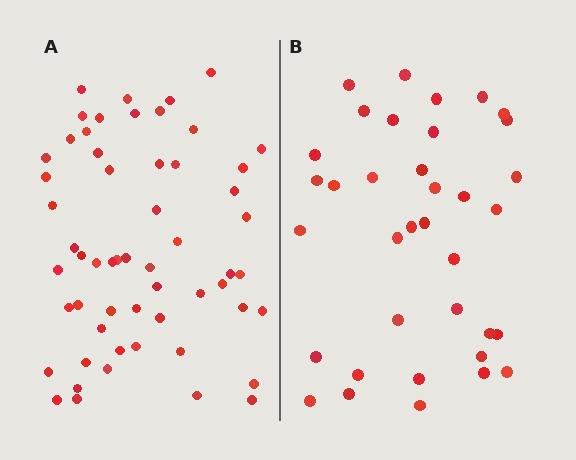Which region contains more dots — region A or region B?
Region A (the left region) has more dots.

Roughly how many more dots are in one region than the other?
Region A has approximately 20 more dots than region B.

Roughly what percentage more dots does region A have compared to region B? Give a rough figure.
About 60% more.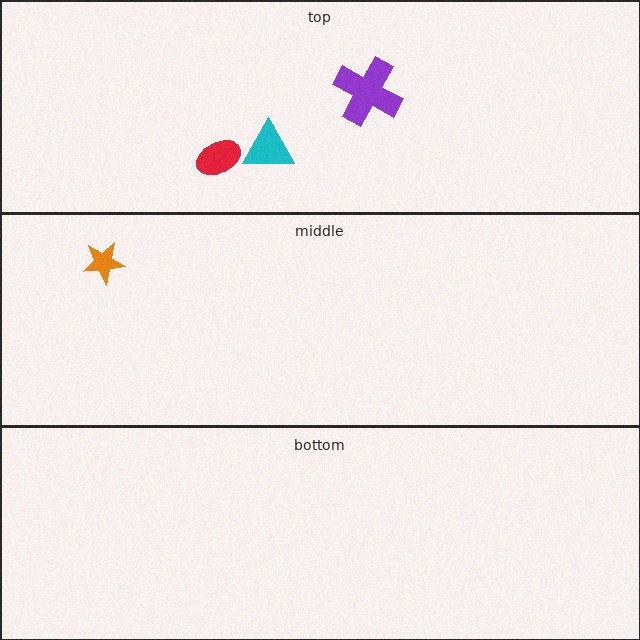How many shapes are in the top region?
3.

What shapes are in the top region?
The red ellipse, the purple cross, the cyan triangle.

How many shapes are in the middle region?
1.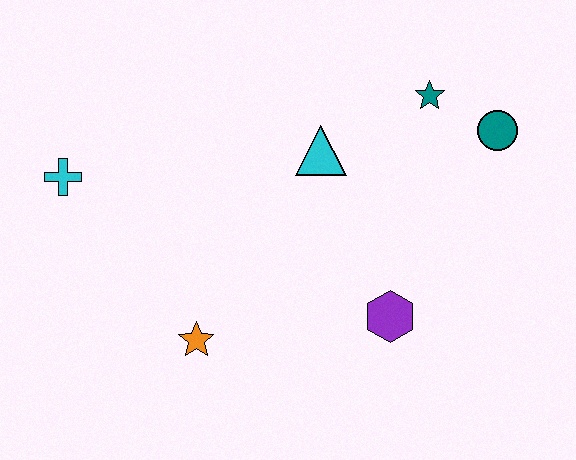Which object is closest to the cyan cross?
The orange star is closest to the cyan cross.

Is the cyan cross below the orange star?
No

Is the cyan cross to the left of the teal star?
Yes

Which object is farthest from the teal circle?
The cyan cross is farthest from the teal circle.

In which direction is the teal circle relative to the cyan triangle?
The teal circle is to the right of the cyan triangle.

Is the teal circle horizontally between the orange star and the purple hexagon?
No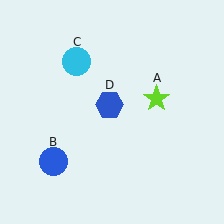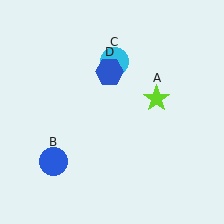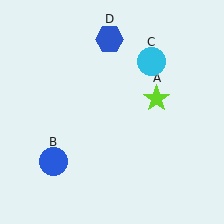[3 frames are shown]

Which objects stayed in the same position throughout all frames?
Lime star (object A) and blue circle (object B) remained stationary.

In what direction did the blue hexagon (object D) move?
The blue hexagon (object D) moved up.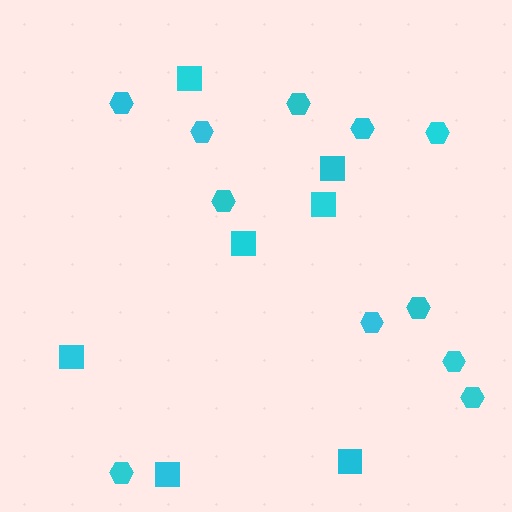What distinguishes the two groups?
There are 2 groups: one group of squares (7) and one group of hexagons (11).